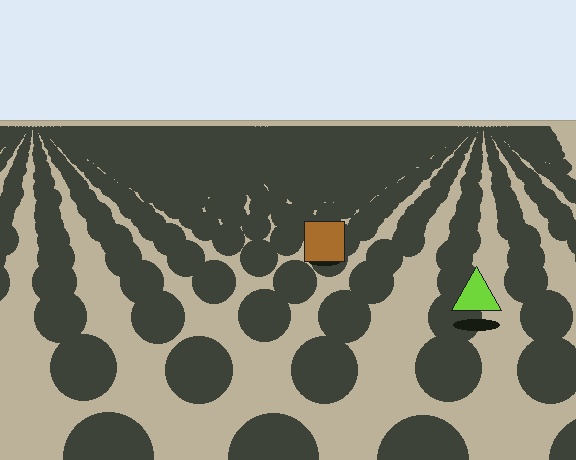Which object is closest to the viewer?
The lime triangle is closest. The texture marks near it are larger and more spread out.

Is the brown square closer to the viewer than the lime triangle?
No. The lime triangle is closer — you can tell from the texture gradient: the ground texture is coarser near it.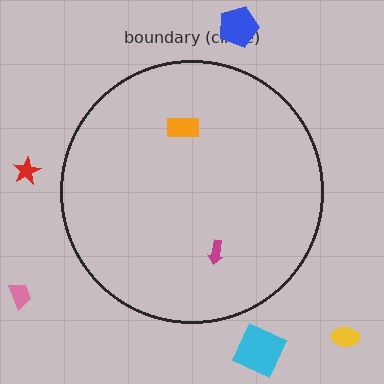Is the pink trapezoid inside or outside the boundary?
Outside.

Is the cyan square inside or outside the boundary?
Outside.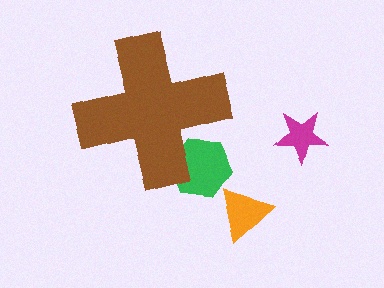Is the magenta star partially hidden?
No, the magenta star is fully visible.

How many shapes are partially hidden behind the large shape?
1 shape is partially hidden.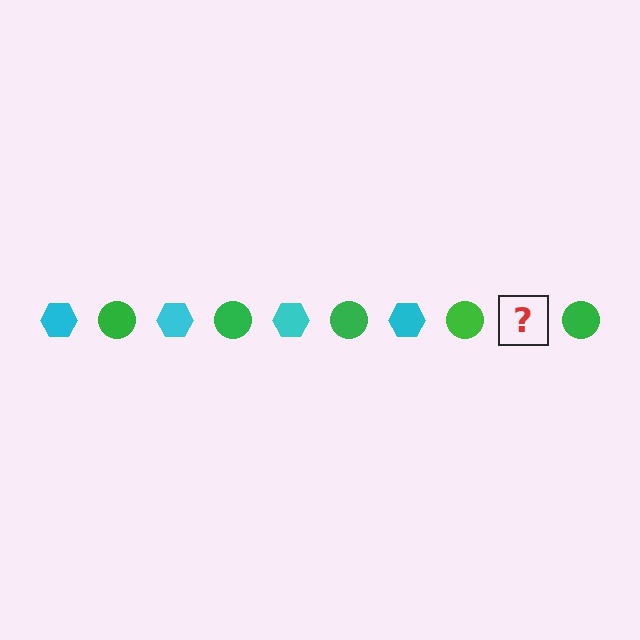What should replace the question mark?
The question mark should be replaced with a cyan hexagon.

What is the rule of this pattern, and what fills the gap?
The rule is that the pattern alternates between cyan hexagon and green circle. The gap should be filled with a cyan hexagon.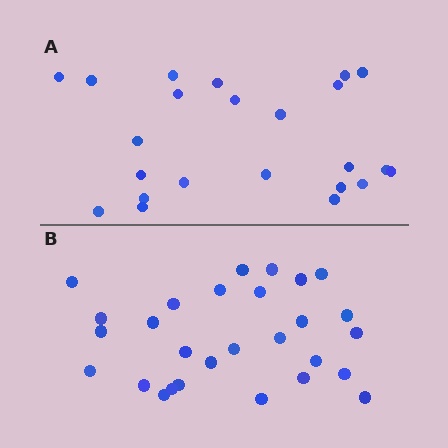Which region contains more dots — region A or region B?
Region B (the bottom region) has more dots.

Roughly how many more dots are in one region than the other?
Region B has about 5 more dots than region A.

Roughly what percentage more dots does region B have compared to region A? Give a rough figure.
About 20% more.